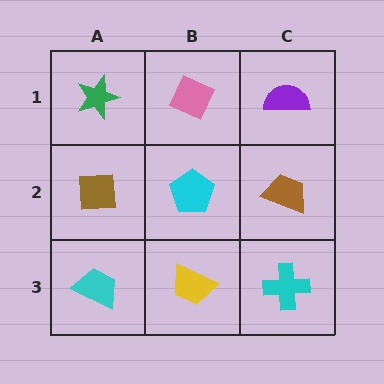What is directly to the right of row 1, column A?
A pink diamond.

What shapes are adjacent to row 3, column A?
A brown square (row 2, column A), a yellow trapezoid (row 3, column B).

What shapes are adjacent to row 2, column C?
A purple semicircle (row 1, column C), a cyan cross (row 3, column C), a cyan pentagon (row 2, column B).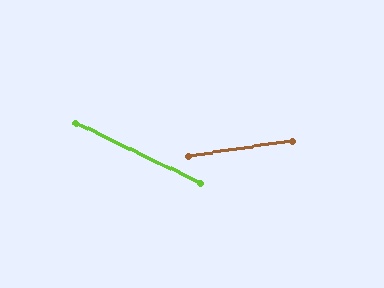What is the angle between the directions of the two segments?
Approximately 34 degrees.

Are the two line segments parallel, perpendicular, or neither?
Neither parallel nor perpendicular — they differ by about 34°.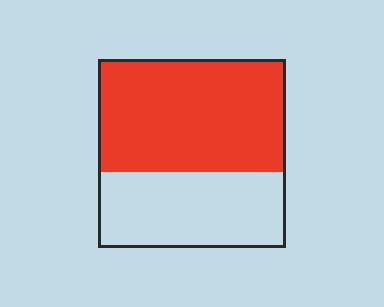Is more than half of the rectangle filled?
Yes.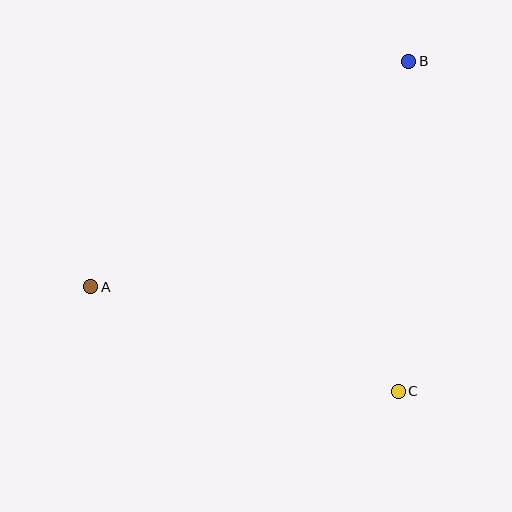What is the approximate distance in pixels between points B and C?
The distance between B and C is approximately 330 pixels.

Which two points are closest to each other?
Points A and C are closest to each other.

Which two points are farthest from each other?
Points A and B are farthest from each other.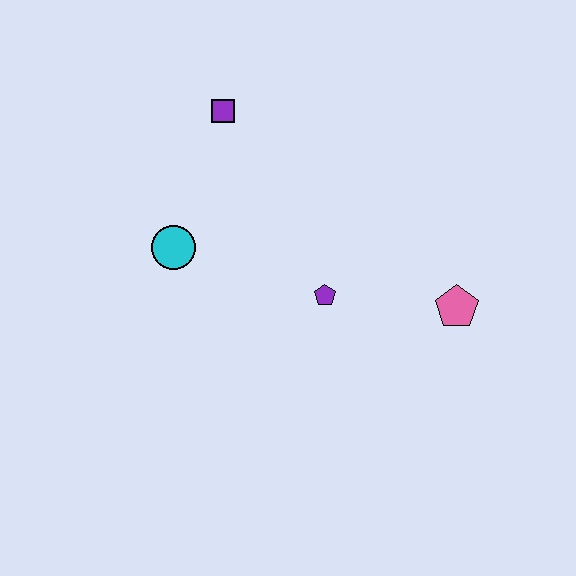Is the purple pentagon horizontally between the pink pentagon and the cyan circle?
Yes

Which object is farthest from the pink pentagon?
The purple square is farthest from the pink pentagon.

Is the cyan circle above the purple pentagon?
Yes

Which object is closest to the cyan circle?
The purple square is closest to the cyan circle.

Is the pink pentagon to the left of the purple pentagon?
No